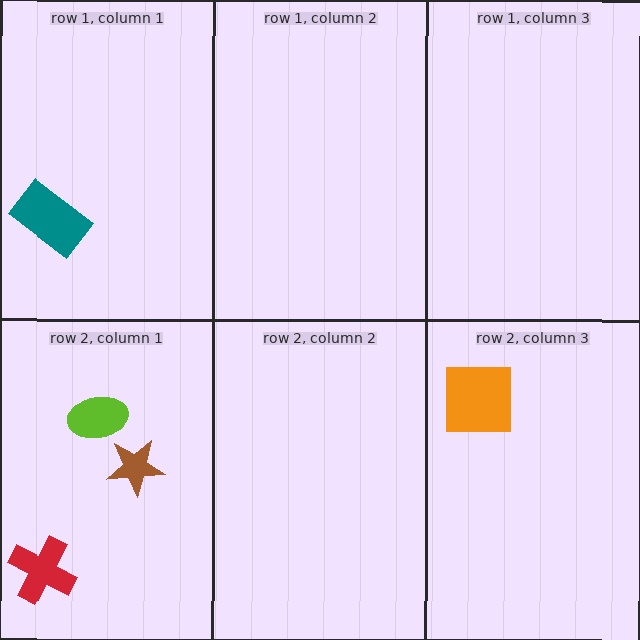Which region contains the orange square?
The row 2, column 3 region.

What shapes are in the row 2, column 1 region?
The lime ellipse, the brown star, the red cross.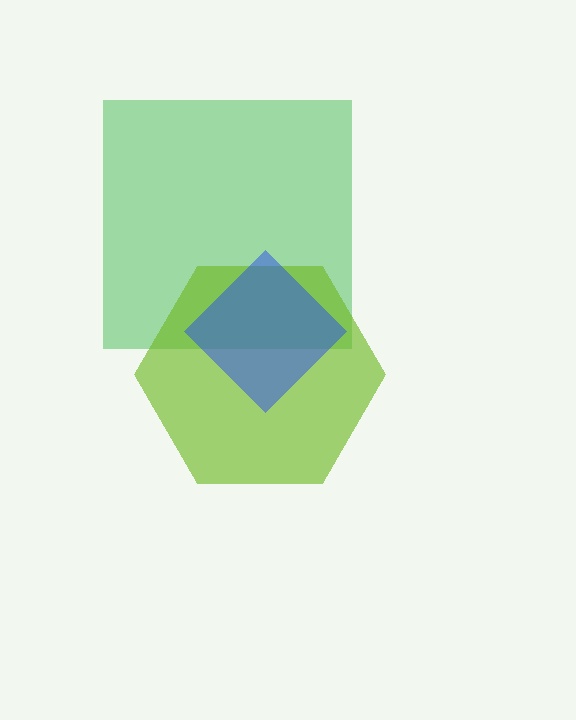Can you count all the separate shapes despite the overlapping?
Yes, there are 3 separate shapes.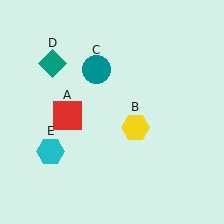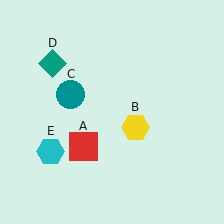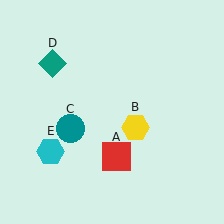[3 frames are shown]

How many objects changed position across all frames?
2 objects changed position: red square (object A), teal circle (object C).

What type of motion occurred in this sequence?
The red square (object A), teal circle (object C) rotated counterclockwise around the center of the scene.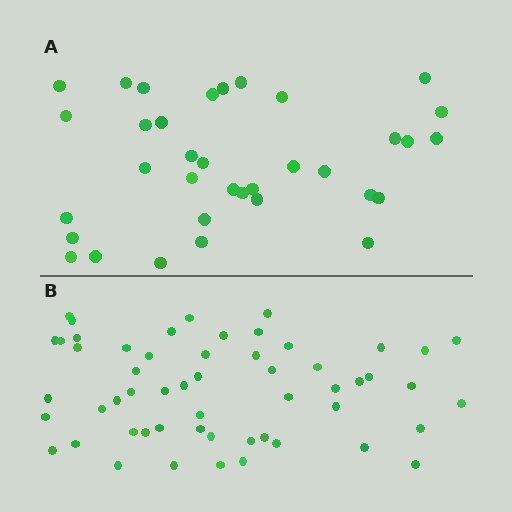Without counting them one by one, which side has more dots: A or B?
Region B (the bottom region) has more dots.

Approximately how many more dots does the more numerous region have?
Region B has approximately 20 more dots than region A.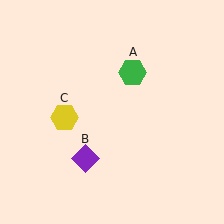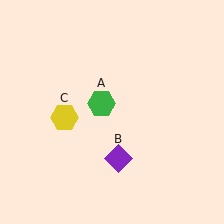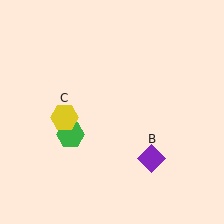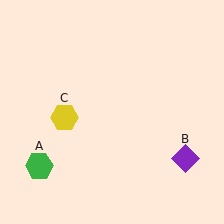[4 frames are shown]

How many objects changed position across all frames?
2 objects changed position: green hexagon (object A), purple diamond (object B).